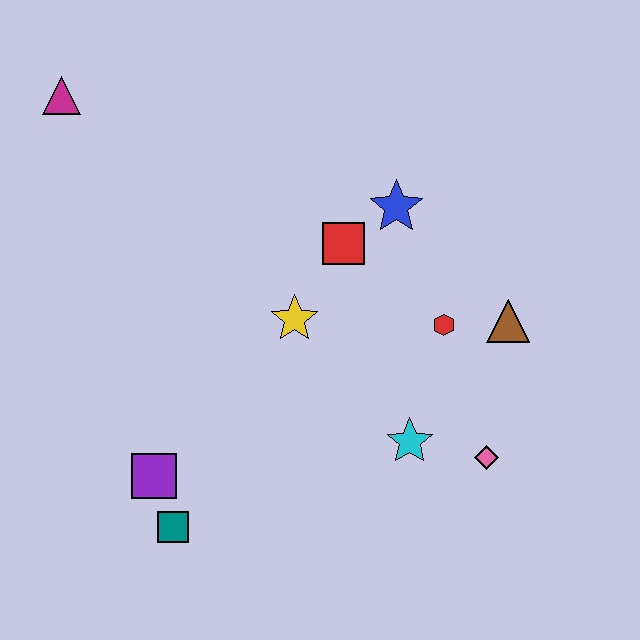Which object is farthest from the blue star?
The teal square is farthest from the blue star.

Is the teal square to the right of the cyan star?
No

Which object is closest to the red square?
The blue star is closest to the red square.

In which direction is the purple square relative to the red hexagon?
The purple square is to the left of the red hexagon.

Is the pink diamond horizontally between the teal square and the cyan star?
No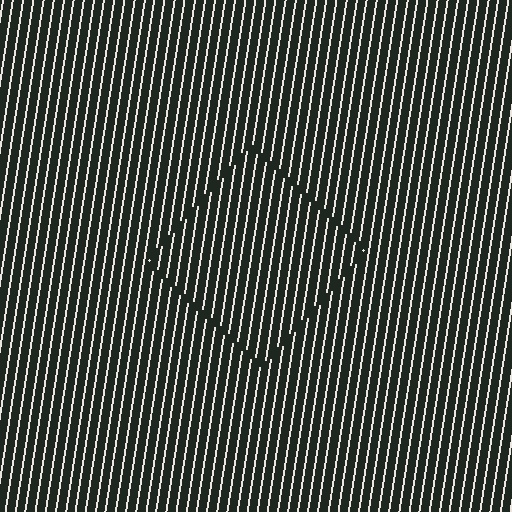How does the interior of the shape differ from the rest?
The interior of the shape contains the same grating, shifted by half a period — the contour is defined by the phase discontinuity where line-ends from the inner and outer gratings abut.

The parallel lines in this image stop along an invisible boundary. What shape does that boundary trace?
An illusory square. The interior of the shape contains the same grating, shifted by half a period — the contour is defined by the phase discontinuity where line-ends from the inner and outer gratings abut.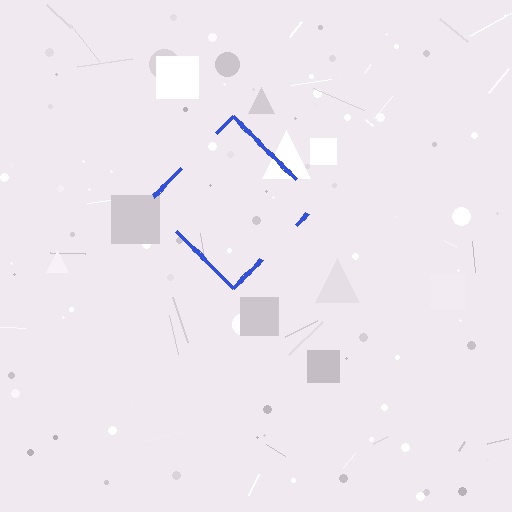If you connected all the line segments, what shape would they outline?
They would outline a diamond.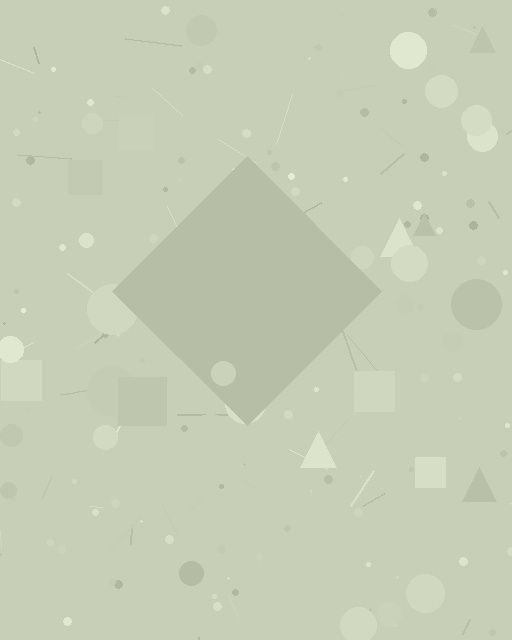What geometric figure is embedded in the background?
A diamond is embedded in the background.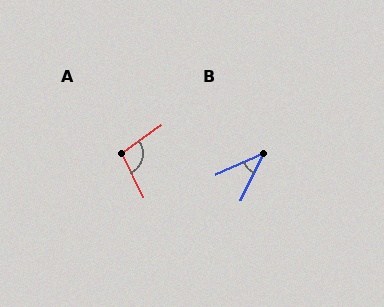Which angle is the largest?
A, at approximately 100 degrees.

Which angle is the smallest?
B, at approximately 40 degrees.